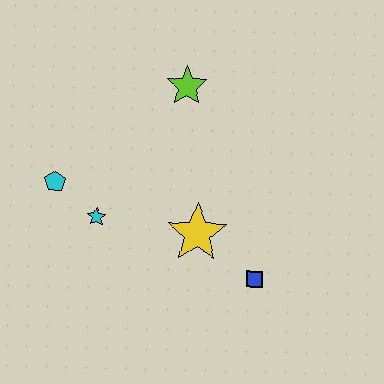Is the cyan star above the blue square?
Yes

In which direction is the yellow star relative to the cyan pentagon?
The yellow star is to the right of the cyan pentagon.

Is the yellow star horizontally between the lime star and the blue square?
Yes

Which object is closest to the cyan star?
The cyan pentagon is closest to the cyan star.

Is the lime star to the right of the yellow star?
No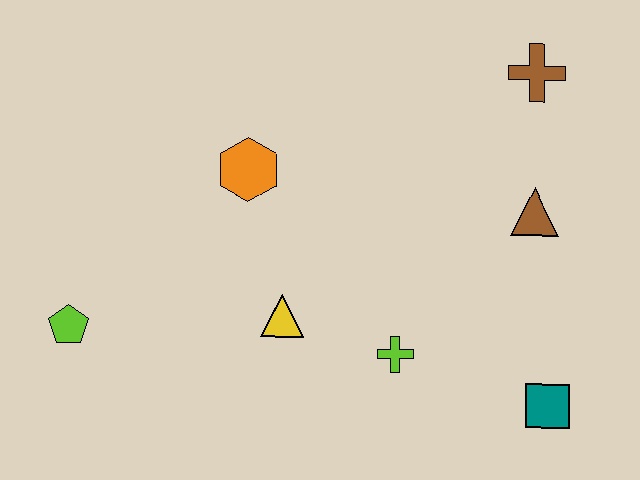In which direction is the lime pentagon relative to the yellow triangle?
The lime pentagon is to the left of the yellow triangle.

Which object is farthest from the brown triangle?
The lime pentagon is farthest from the brown triangle.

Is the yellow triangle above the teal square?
Yes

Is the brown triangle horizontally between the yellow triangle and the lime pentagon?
No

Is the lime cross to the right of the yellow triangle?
Yes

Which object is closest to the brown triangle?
The brown cross is closest to the brown triangle.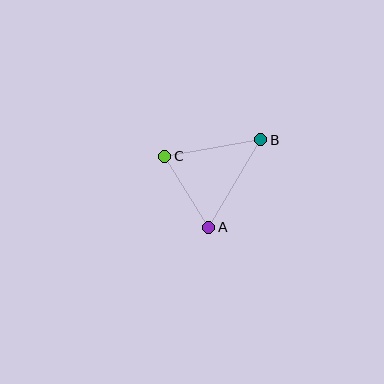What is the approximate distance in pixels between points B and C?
The distance between B and C is approximately 98 pixels.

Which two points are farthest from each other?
Points A and B are farthest from each other.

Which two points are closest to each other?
Points A and C are closest to each other.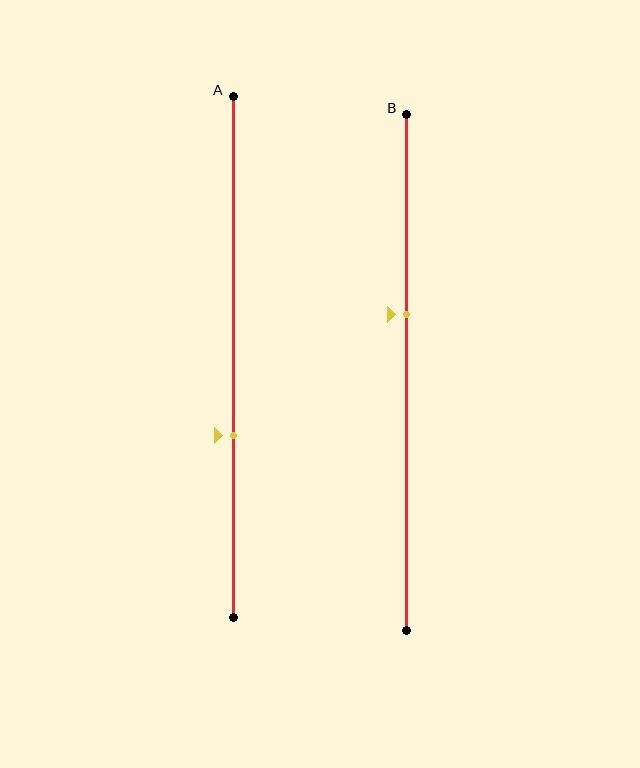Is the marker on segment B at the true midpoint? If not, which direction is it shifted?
No, the marker on segment B is shifted upward by about 11% of the segment length.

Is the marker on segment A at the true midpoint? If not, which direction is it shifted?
No, the marker on segment A is shifted downward by about 15% of the segment length.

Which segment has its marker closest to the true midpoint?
Segment B has its marker closest to the true midpoint.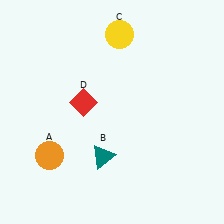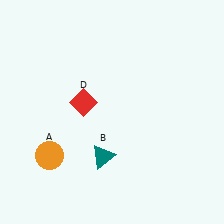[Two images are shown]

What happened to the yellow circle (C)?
The yellow circle (C) was removed in Image 2. It was in the top-right area of Image 1.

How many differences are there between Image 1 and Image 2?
There is 1 difference between the two images.